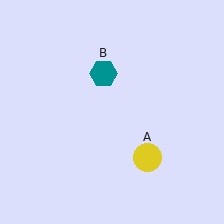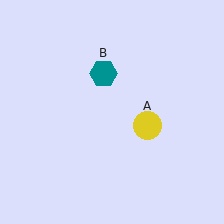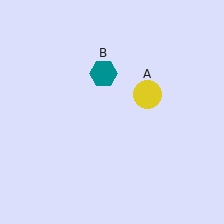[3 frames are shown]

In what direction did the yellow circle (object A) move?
The yellow circle (object A) moved up.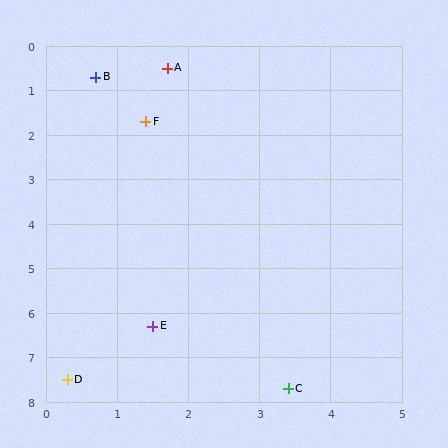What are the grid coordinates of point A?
Point A is at approximately (1.7, 0.5).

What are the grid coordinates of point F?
Point F is at approximately (1.4, 1.7).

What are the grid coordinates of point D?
Point D is at approximately (0.3, 7.5).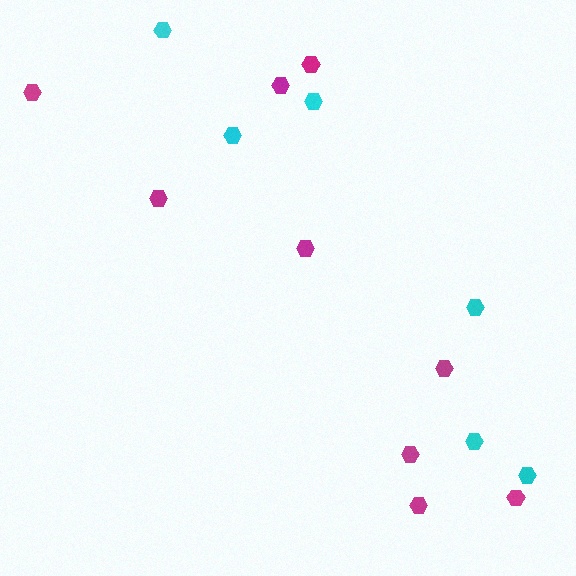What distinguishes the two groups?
There are 2 groups: one group of magenta hexagons (9) and one group of cyan hexagons (6).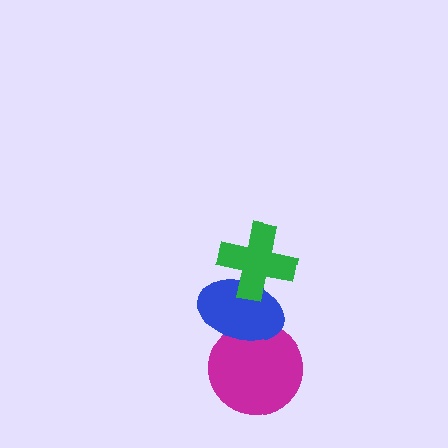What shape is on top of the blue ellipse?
The green cross is on top of the blue ellipse.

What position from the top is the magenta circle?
The magenta circle is 3rd from the top.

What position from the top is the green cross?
The green cross is 1st from the top.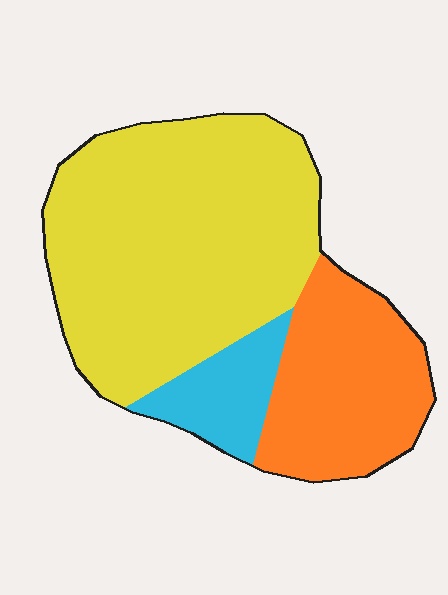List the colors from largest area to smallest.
From largest to smallest: yellow, orange, cyan.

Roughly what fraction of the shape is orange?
Orange covers 28% of the shape.